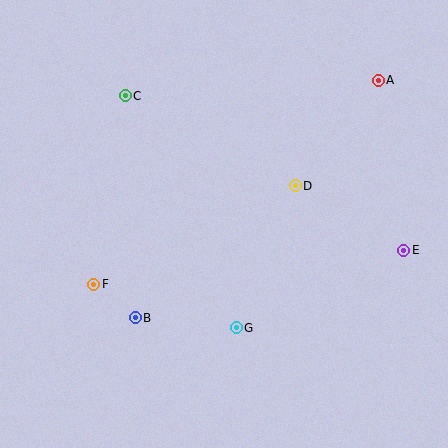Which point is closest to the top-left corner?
Point C is closest to the top-left corner.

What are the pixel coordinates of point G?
Point G is at (236, 328).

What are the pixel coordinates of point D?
Point D is at (295, 186).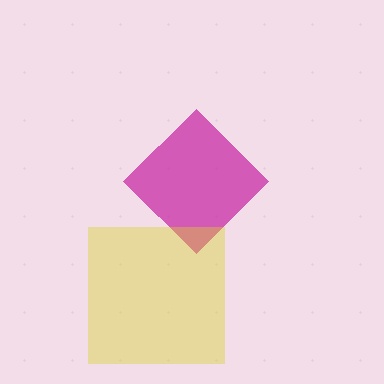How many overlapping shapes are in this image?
There are 2 overlapping shapes in the image.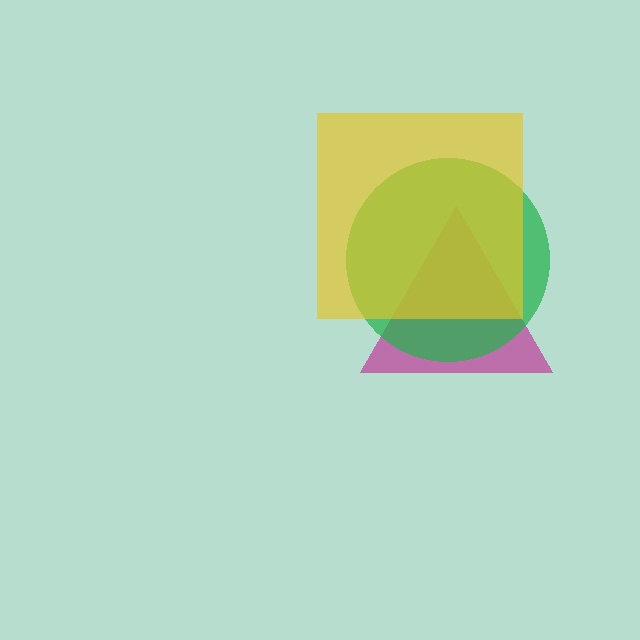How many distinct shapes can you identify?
There are 3 distinct shapes: a magenta triangle, a green circle, a yellow square.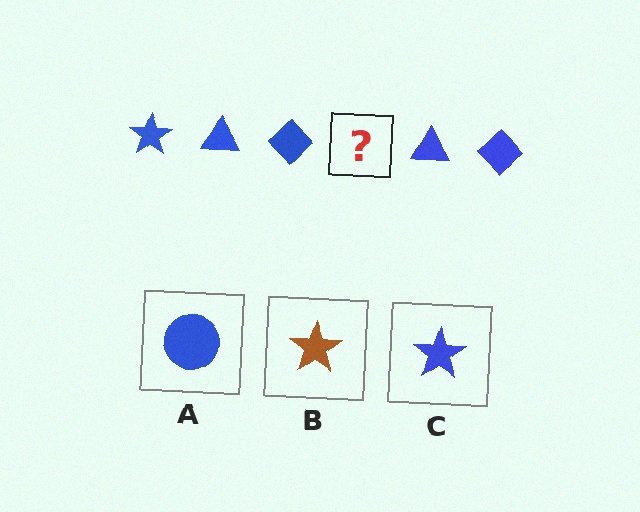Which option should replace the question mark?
Option C.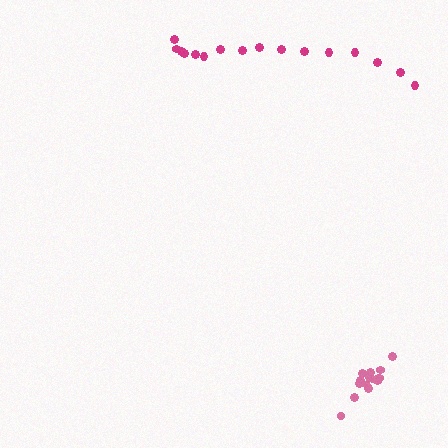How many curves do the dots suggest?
There are 2 distinct paths.